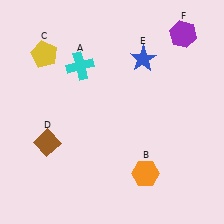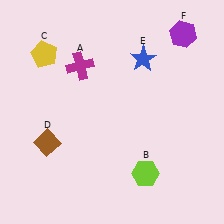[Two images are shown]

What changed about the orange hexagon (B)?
In Image 1, B is orange. In Image 2, it changed to lime.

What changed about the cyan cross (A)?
In Image 1, A is cyan. In Image 2, it changed to magenta.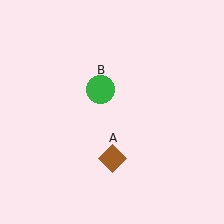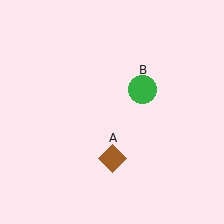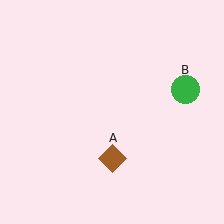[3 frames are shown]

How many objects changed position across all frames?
1 object changed position: green circle (object B).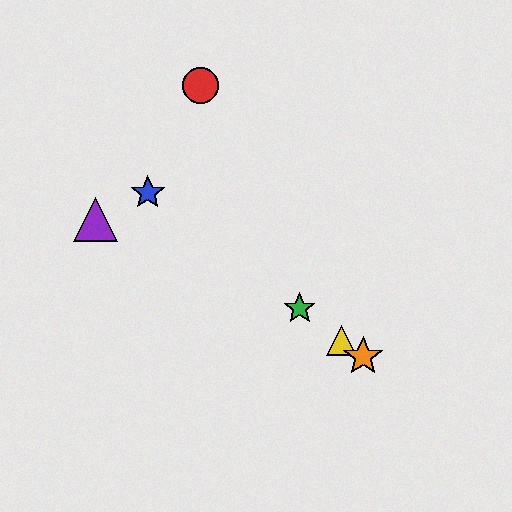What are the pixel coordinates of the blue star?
The blue star is at (148, 193).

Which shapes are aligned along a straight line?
The blue star, the green star, the yellow triangle, the orange star are aligned along a straight line.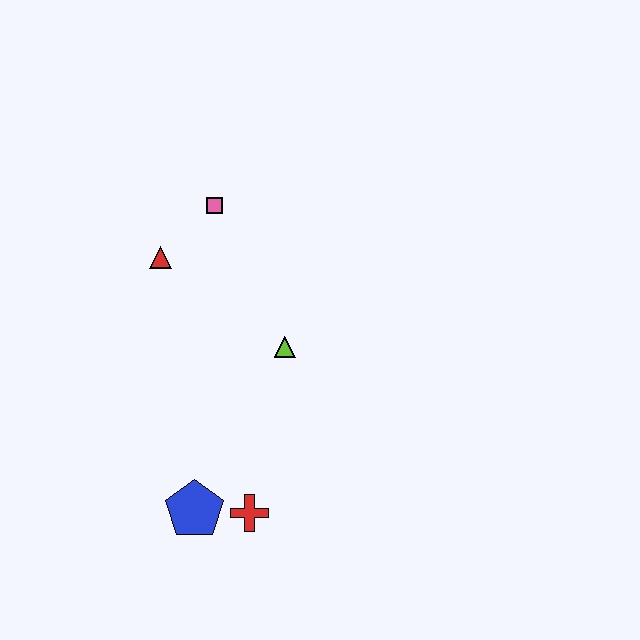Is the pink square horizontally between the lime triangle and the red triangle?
Yes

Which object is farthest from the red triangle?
The red cross is farthest from the red triangle.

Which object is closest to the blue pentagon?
The red cross is closest to the blue pentagon.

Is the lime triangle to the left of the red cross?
No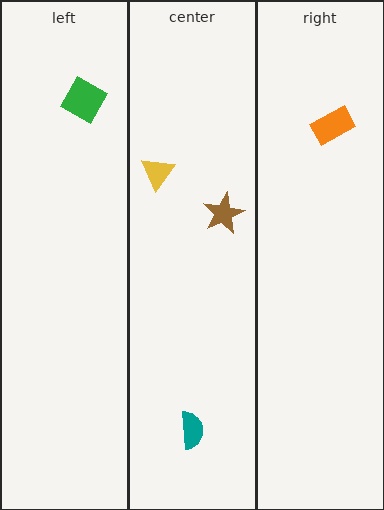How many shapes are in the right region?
1.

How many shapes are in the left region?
1.